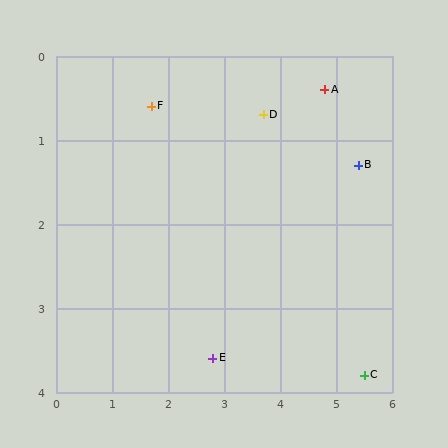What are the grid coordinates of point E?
Point E is at approximately (2.8, 3.6).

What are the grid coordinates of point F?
Point F is at approximately (1.7, 0.6).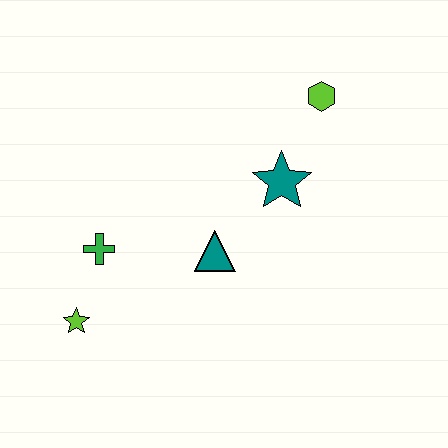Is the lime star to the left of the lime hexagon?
Yes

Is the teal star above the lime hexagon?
No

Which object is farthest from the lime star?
The lime hexagon is farthest from the lime star.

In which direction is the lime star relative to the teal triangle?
The lime star is to the left of the teal triangle.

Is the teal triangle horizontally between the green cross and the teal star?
Yes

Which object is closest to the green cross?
The lime star is closest to the green cross.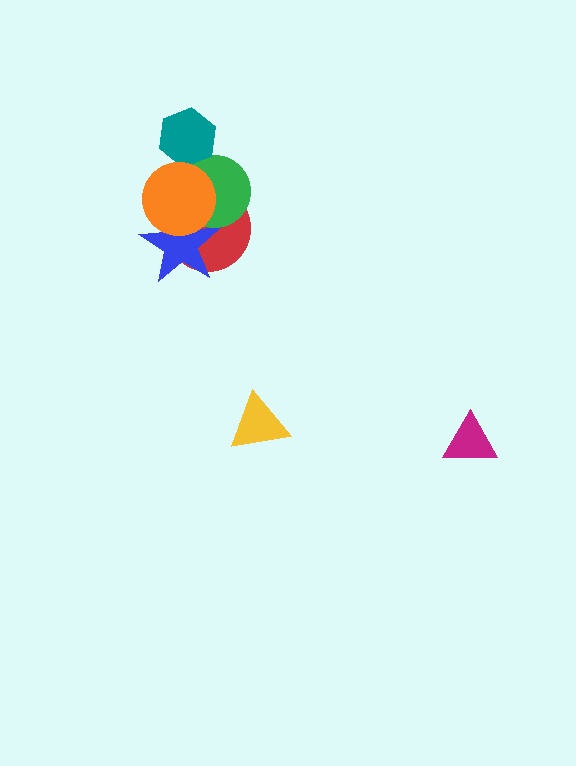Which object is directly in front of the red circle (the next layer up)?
The green circle is directly in front of the red circle.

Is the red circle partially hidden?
Yes, it is partially covered by another shape.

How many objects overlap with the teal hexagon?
0 objects overlap with the teal hexagon.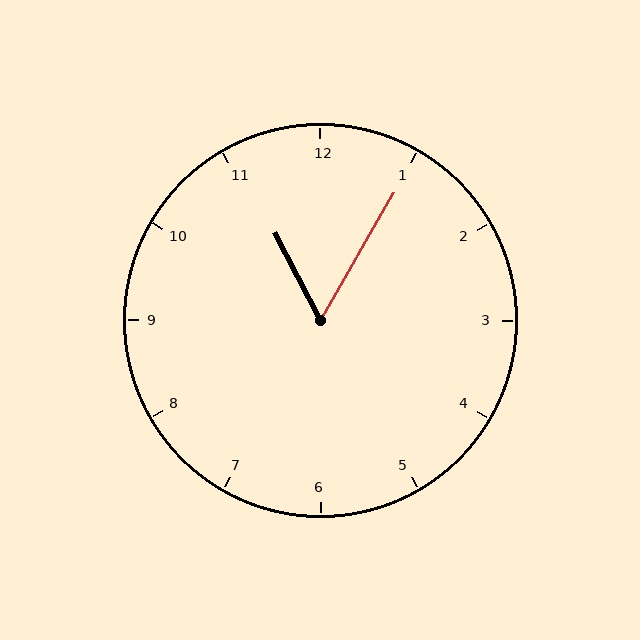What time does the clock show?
11:05.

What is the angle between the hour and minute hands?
Approximately 58 degrees.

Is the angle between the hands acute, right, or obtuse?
It is acute.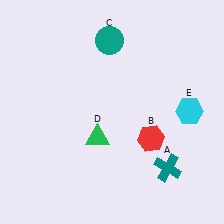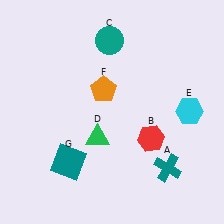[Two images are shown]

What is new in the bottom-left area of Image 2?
A teal square (G) was added in the bottom-left area of Image 2.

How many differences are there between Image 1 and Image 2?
There are 2 differences between the two images.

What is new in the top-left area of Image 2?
An orange pentagon (F) was added in the top-left area of Image 2.